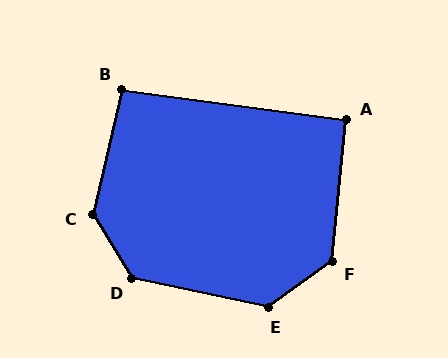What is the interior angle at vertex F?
Approximately 132 degrees (obtuse).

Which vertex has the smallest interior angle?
A, at approximately 92 degrees.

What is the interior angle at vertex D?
Approximately 133 degrees (obtuse).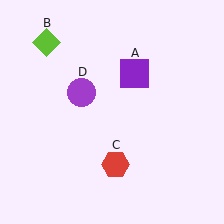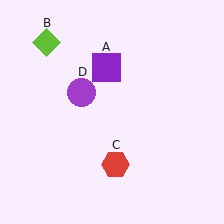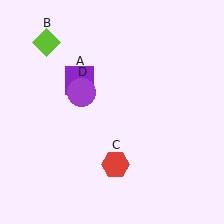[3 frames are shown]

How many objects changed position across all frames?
1 object changed position: purple square (object A).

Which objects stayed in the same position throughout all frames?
Lime diamond (object B) and red hexagon (object C) and purple circle (object D) remained stationary.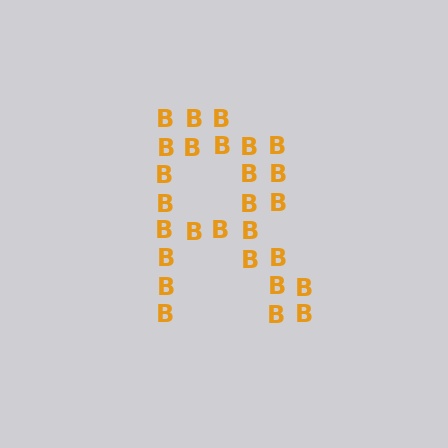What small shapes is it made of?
It is made of small letter B's.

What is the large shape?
The large shape is the letter R.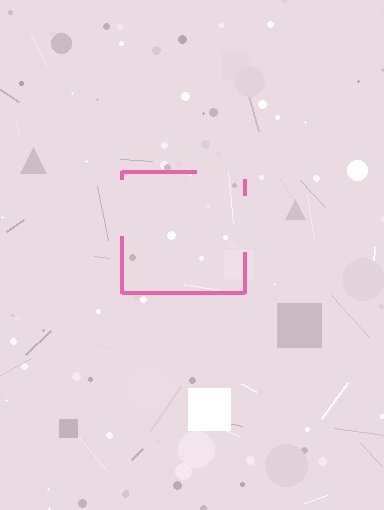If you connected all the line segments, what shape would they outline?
They would outline a square.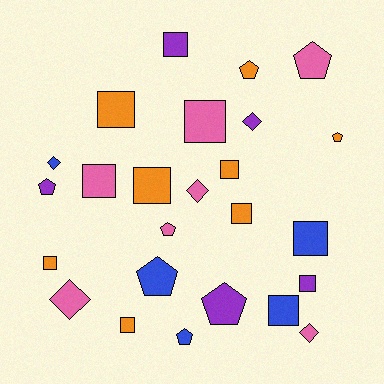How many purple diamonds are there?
There is 1 purple diamond.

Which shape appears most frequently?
Square, with 12 objects.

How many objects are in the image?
There are 25 objects.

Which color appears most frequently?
Orange, with 8 objects.